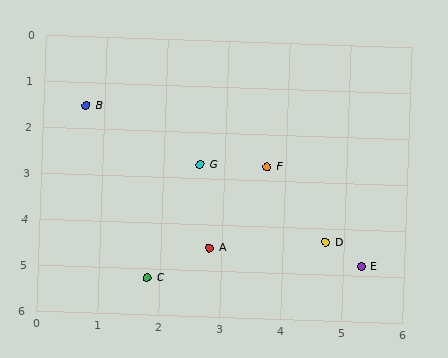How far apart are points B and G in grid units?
Points B and G are about 2.2 grid units apart.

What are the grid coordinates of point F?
Point F is at approximately (3.7, 2.7).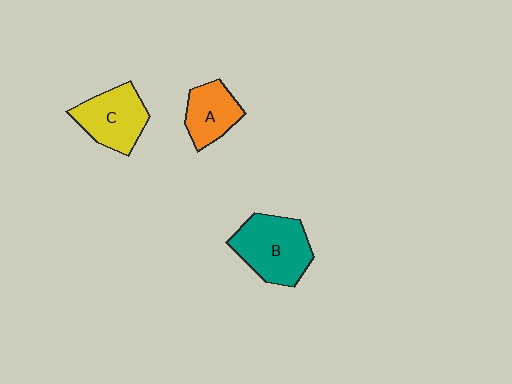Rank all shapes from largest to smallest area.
From largest to smallest: B (teal), C (yellow), A (orange).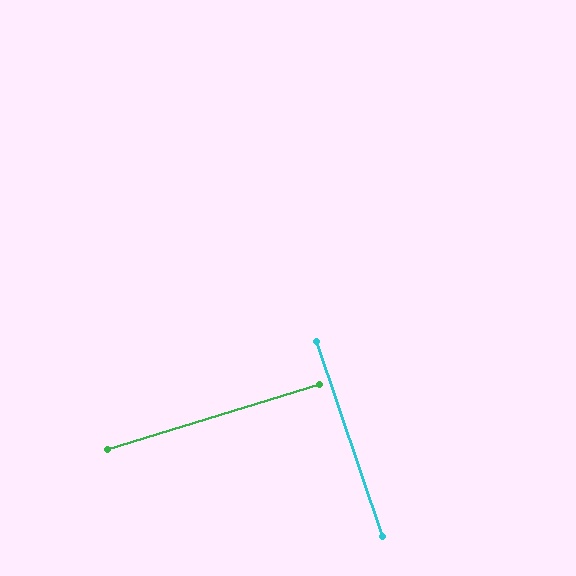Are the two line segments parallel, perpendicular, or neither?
Perpendicular — they meet at approximately 88°.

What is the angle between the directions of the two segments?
Approximately 88 degrees.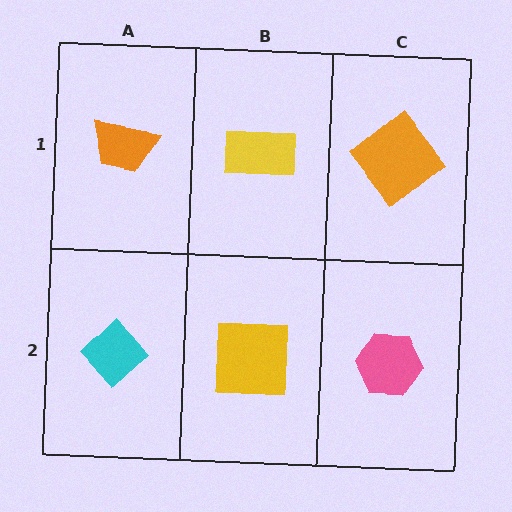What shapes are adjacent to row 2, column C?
An orange diamond (row 1, column C), a yellow square (row 2, column B).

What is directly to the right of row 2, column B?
A pink hexagon.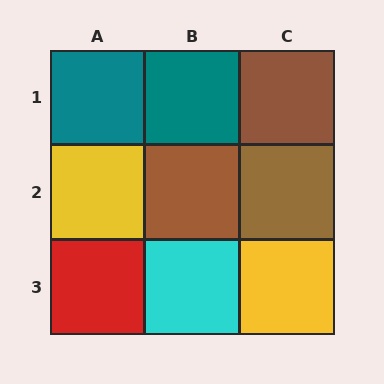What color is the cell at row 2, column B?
Brown.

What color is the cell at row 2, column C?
Brown.